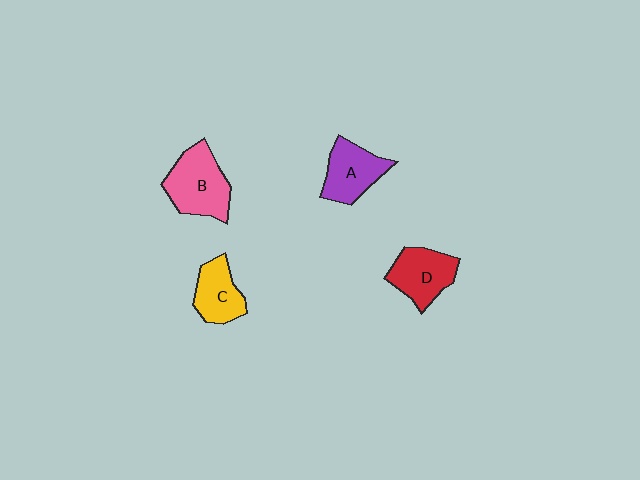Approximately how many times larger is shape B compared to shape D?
Approximately 1.2 times.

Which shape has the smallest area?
Shape C (yellow).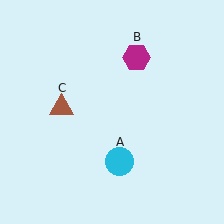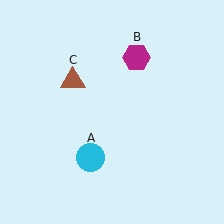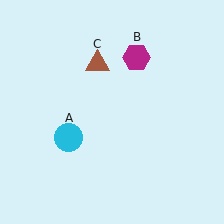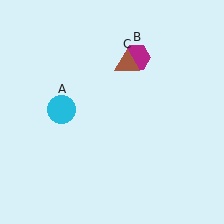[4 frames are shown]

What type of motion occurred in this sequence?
The cyan circle (object A), brown triangle (object C) rotated clockwise around the center of the scene.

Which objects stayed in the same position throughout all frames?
Magenta hexagon (object B) remained stationary.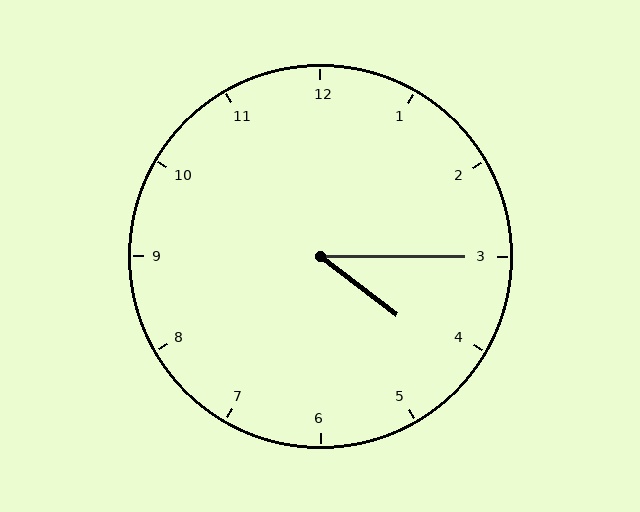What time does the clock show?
4:15.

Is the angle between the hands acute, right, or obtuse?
It is acute.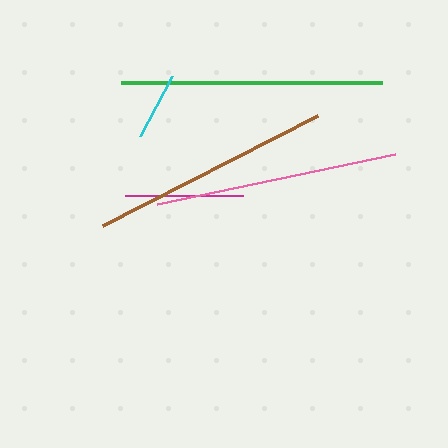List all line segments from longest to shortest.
From longest to shortest: green, pink, brown, magenta, cyan.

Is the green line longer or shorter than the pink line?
The green line is longer than the pink line.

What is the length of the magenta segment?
The magenta segment is approximately 118 pixels long.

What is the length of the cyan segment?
The cyan segment is approximately 67 pixels long.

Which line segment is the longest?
The green line is the longest at approximately 261 pixels.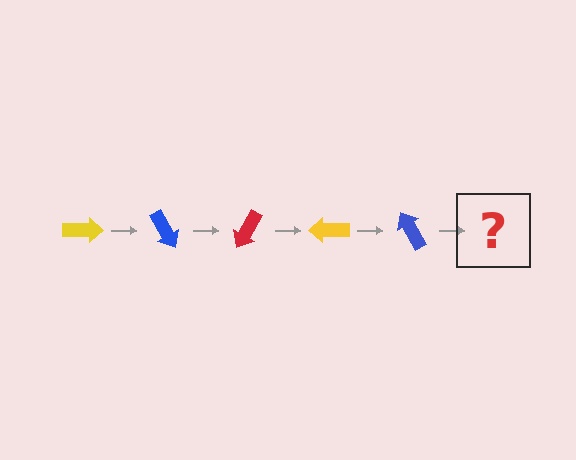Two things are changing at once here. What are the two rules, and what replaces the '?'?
The two rules are that it rotates 60 degrees each step and the color cycles through yellow, blue, and red. The '?' should be a red arrow, rotated 300 degrees from the start.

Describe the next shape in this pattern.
It should be a red arrow, rotated 300 degrees from the start.